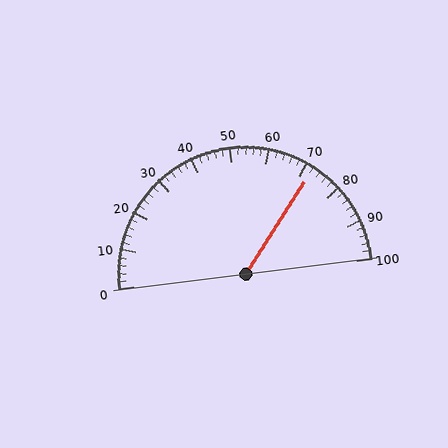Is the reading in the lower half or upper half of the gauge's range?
The reading is in the upper half of the range (0 to 100).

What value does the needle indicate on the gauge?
The needle indicates approximately 72.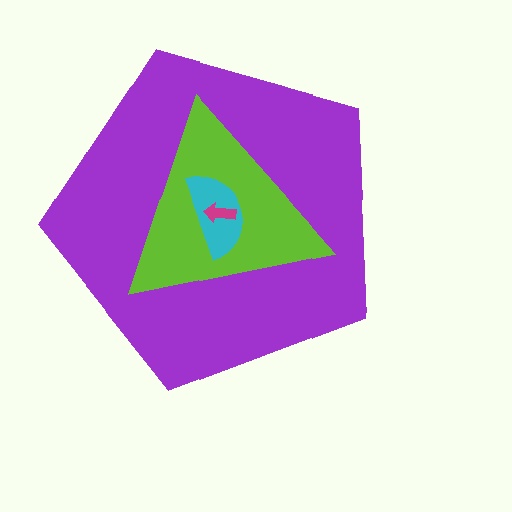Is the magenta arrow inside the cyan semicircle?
Yes.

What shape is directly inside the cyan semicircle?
The magenta arrow.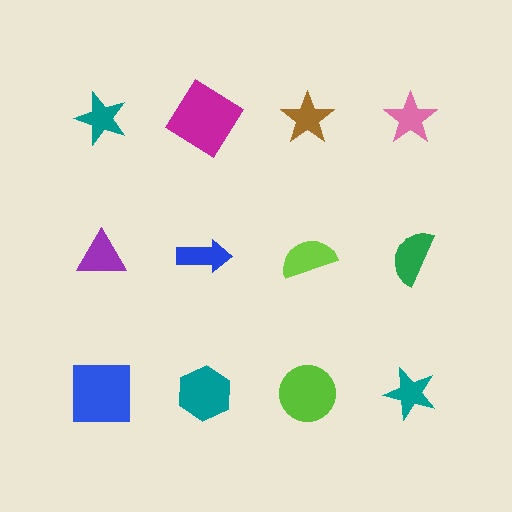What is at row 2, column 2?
A blue arrow.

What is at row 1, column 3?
A brown star.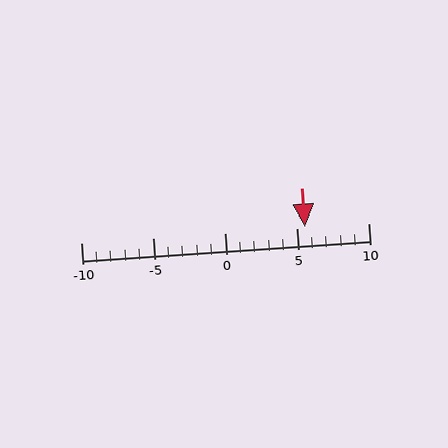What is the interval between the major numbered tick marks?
The major tick marks are spaced 5 units apart.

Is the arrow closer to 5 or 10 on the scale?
The arrow is closer to 5.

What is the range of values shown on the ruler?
The ruler shows values from -10 to 10.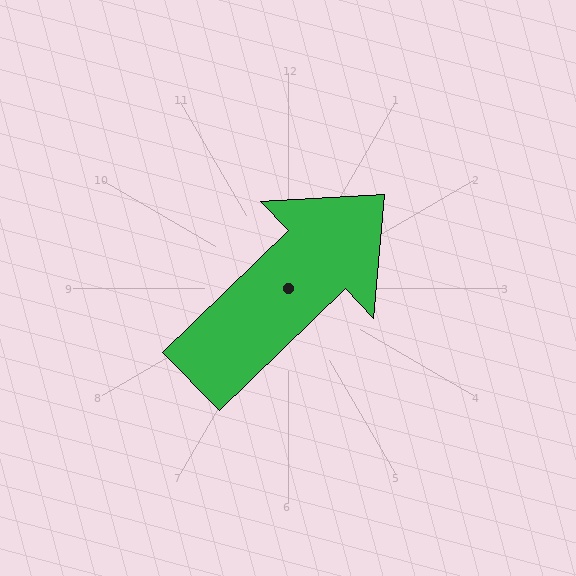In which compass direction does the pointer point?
Northeast.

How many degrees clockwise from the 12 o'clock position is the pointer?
Approximately 46 degrees.